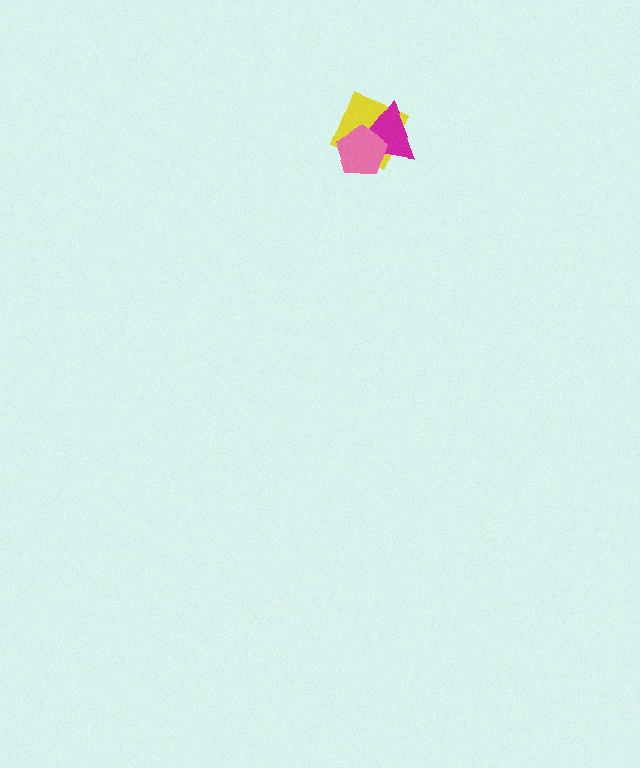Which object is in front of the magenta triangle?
The pink pentagon is in front of the magenta triangle.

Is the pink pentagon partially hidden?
No, no other shape covers it.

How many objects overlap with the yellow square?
2 objects overlap with the yellow square.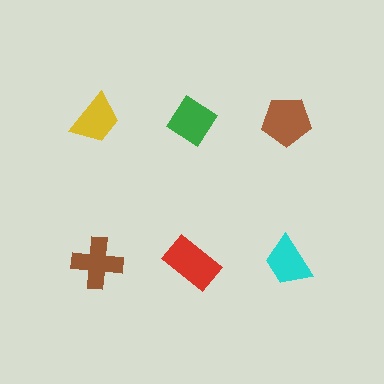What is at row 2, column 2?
A red rectangle.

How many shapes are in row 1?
3 shapes.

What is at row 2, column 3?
A cyan trapezoid.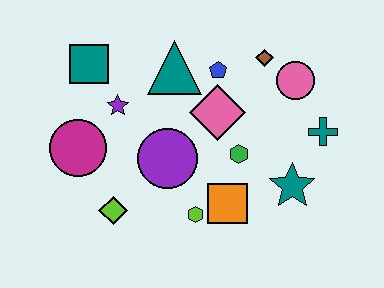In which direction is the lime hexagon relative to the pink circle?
The lime hexagon is below the pink circle.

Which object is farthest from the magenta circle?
The teal cross is farthest from the magenta circle.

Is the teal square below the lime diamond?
No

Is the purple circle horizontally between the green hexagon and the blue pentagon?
No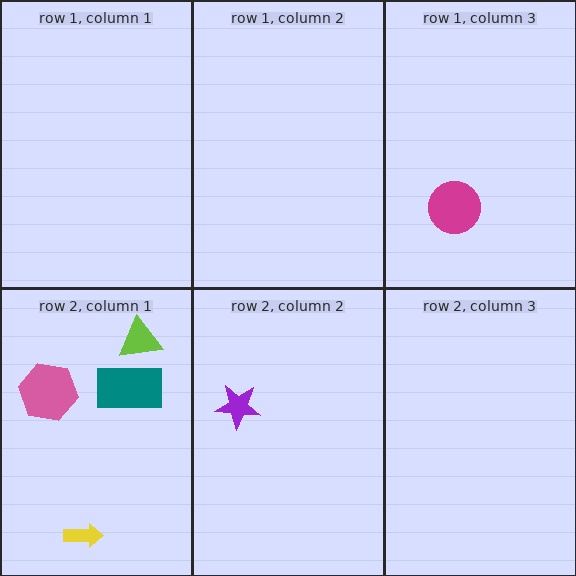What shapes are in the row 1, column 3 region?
The magenta circle.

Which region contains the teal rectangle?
The row 2, column 1 region.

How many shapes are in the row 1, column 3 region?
1.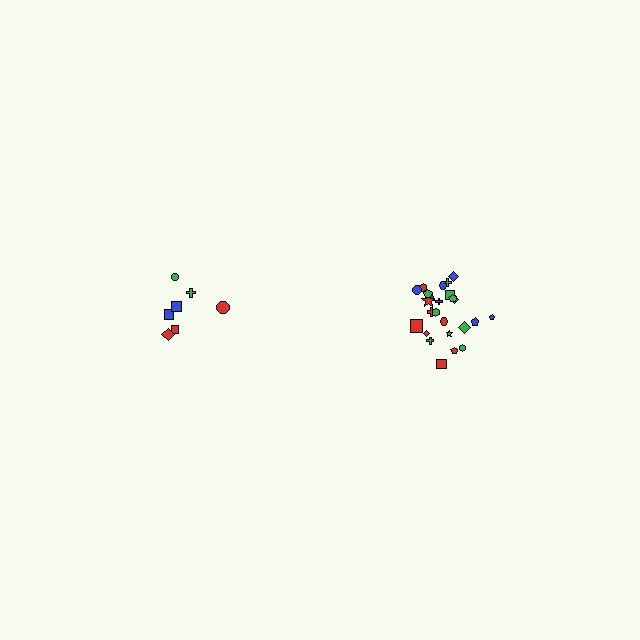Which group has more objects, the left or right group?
The right group.